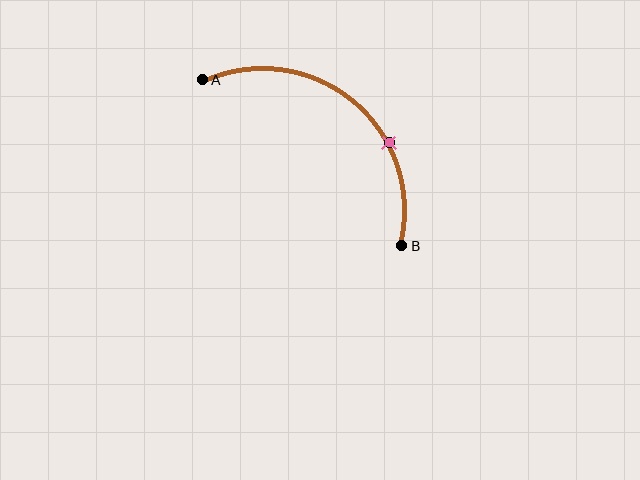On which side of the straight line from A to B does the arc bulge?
The arc bulges above and to the right of the straight line connecting A and B.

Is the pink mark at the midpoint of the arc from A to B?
No. The pink mark lies on the arc but is closer to endpoint B. The arc midpoint would be at the point on the curve equidistant along the arc from both A and B.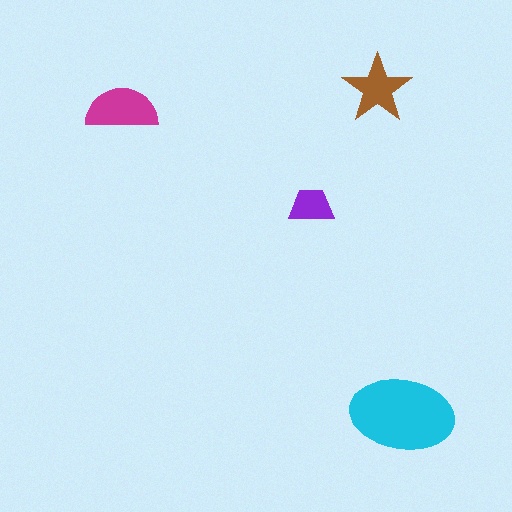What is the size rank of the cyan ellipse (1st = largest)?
1st.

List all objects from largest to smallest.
The cyan ellipse, the magenta semicircle, the brown star, the purple trapezoid.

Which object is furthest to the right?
The cyan ellipse is rightmost.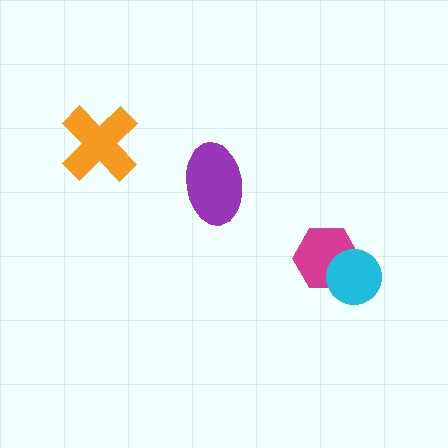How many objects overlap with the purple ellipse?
0 objects overlap with the purple ellipse.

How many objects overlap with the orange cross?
0 objects overlap with the orange cross.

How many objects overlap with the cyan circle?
1 object overlaps with the cyan circle.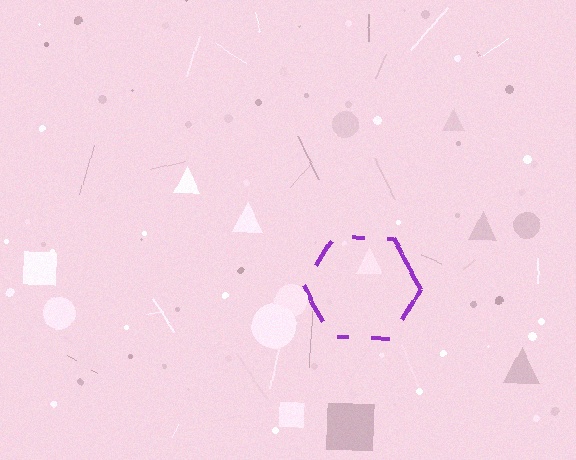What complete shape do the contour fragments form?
The contour fragments form a hexagon.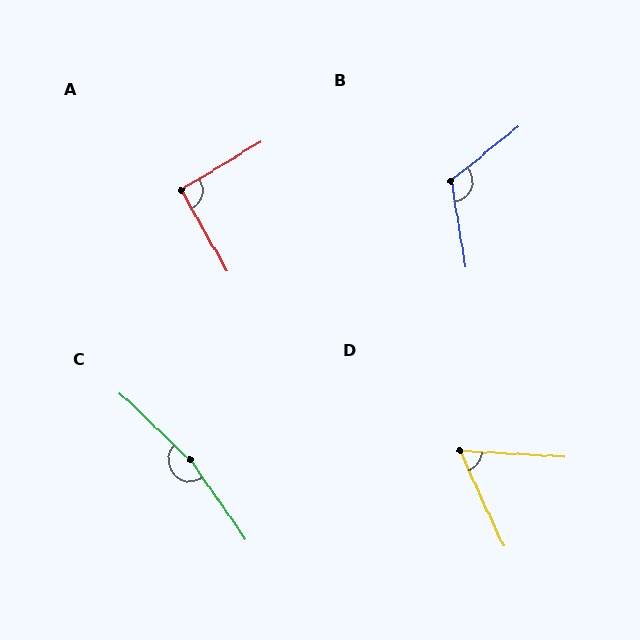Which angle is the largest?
C, at approximately 169 degrees.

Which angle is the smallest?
D, at approximately 62 degrees.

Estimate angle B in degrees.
Approximately 120 degrees.